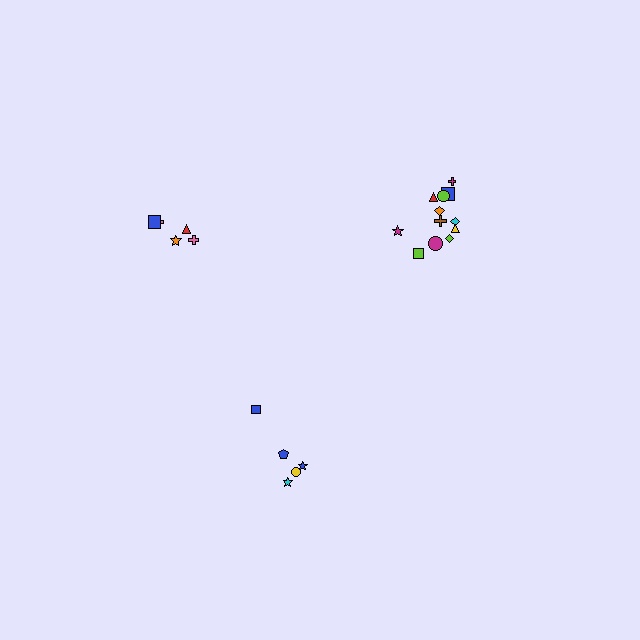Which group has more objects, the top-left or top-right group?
The top-right group.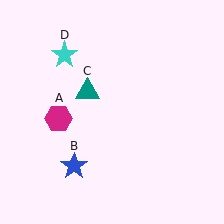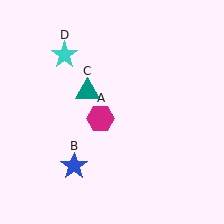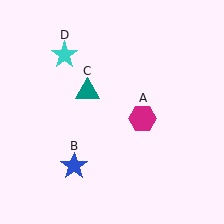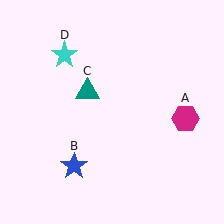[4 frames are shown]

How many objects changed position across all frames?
1 object changed position: magenta hexagon (object A).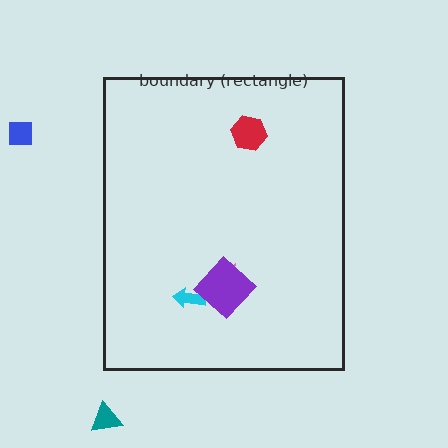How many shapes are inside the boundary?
4 inside, 2 outside.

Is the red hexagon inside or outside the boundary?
Inside.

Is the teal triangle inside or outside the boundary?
Outside.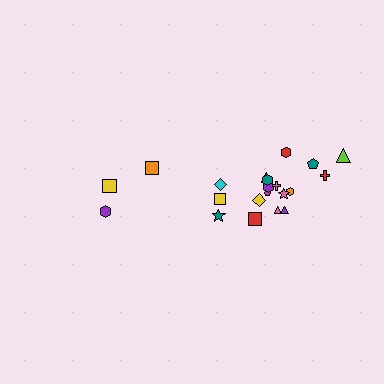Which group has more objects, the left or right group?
The right group.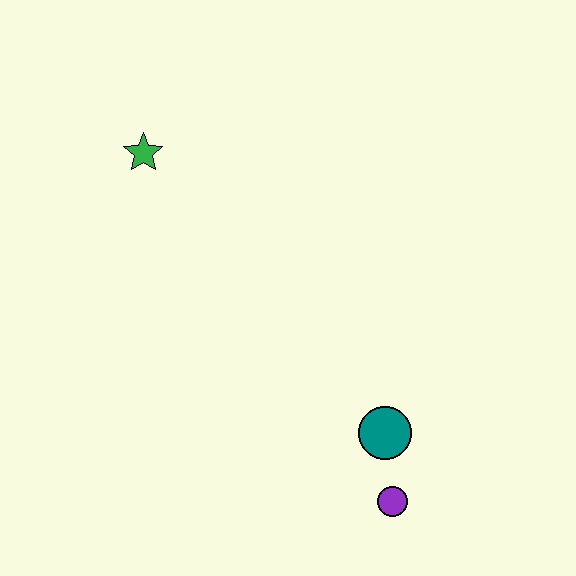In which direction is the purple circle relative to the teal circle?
The purple circle is below the teal circle.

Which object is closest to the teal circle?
The purple circle is closest to the teal circle.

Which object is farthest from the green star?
The purple circle is farthest from the green star.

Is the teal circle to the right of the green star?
Yes